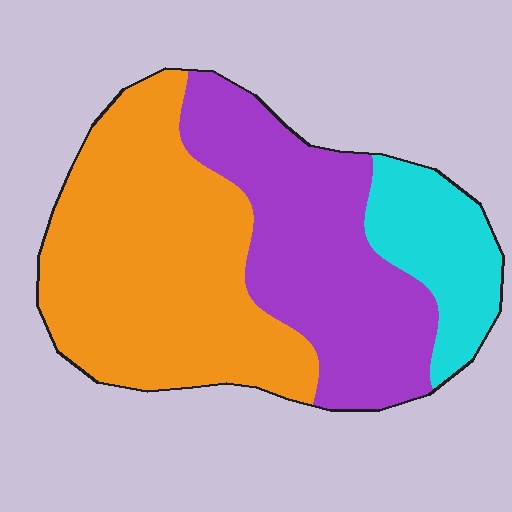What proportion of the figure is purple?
Purple takes up about three eighths (3/8) of the figure.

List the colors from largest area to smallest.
From largest to smallest: orange, purple, cyan.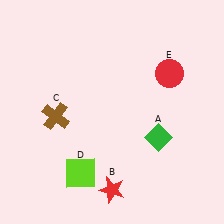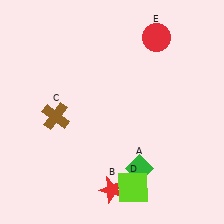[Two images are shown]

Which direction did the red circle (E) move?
The red circle (E) moved up.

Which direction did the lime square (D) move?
The lime square (D) moved right.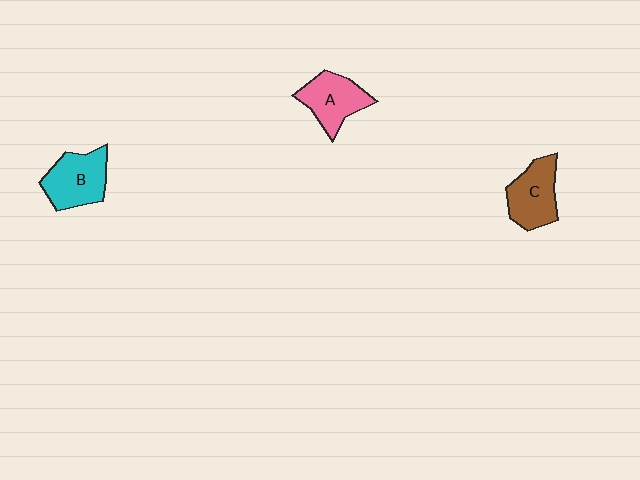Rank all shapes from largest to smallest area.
From largest to smallest: B (cyan), C (brown), A (pink).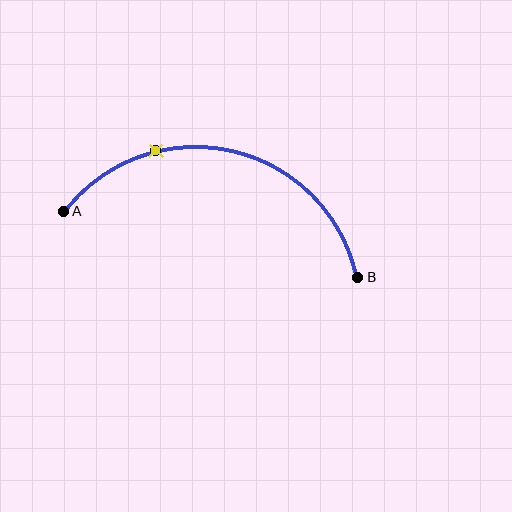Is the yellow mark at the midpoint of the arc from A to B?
No. The yellow mark lies on the arc but is closer to endpoint A. The arc midpoint would be at the point on the curve equidistant along the arc from both A and B.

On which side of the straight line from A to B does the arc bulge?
The arc bulges above the straight line connecting A and B.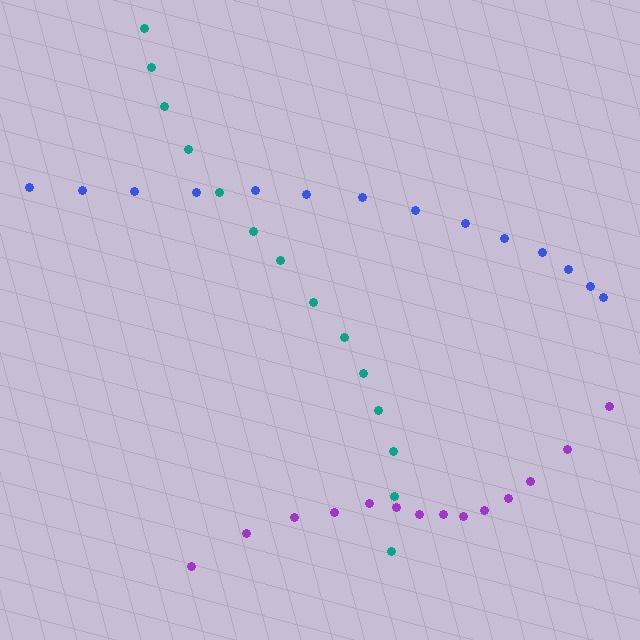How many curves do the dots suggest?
There are 3 distinct paths.